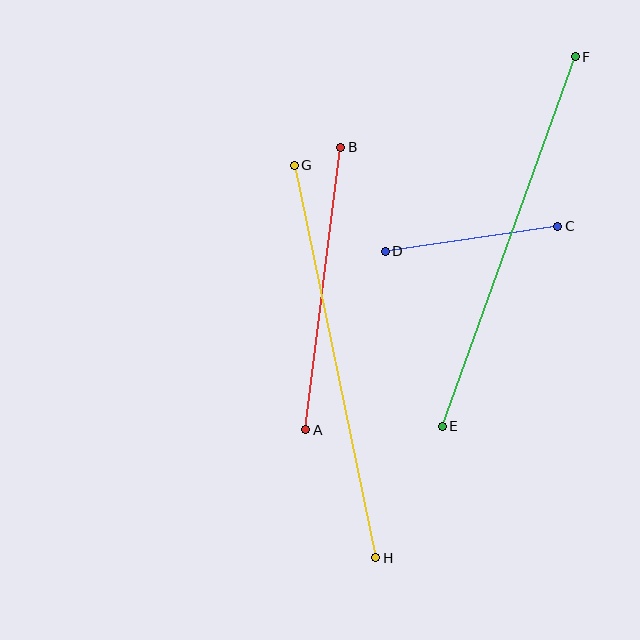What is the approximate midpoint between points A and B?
The midpoint is at approximately (323, 289) pixels.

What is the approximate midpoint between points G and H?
The midpoint is at approximately (335, 362) pixels.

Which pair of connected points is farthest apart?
Points G and H are farthest apart.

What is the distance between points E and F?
The distance is approximately 393 pixels.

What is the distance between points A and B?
The distance is approximately 285 pixels.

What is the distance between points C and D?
The distance is approximately 174 pixels.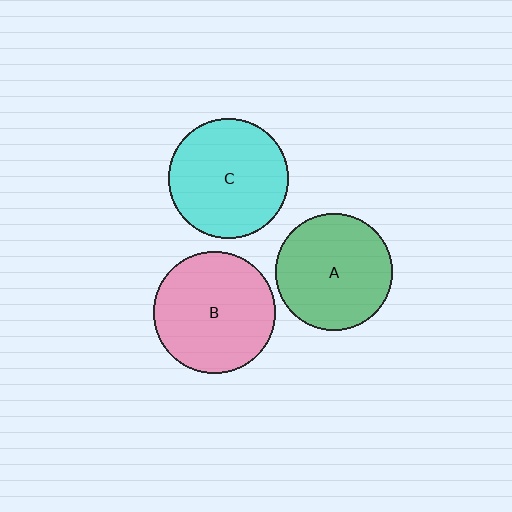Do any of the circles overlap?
No, none of the circles overlap.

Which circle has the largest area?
Circle B (pink).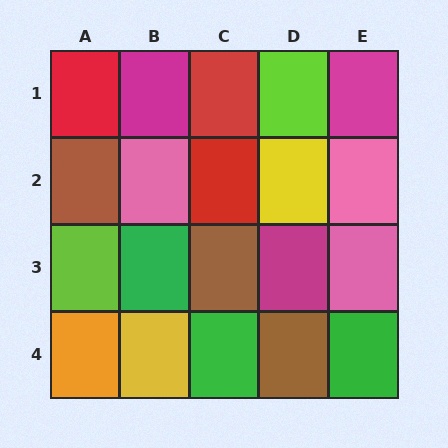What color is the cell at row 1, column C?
Red.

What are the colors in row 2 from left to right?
Brown, pink, red, yellow, pink.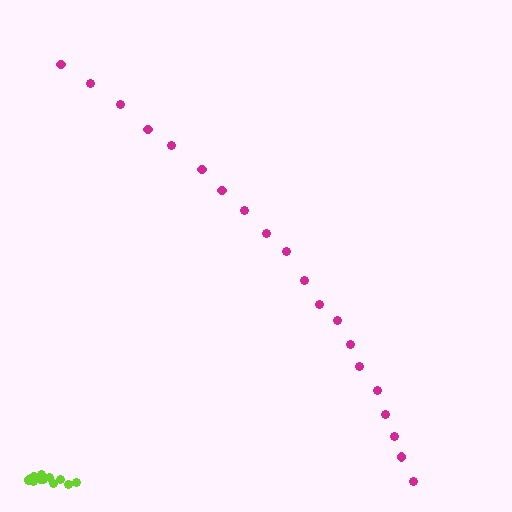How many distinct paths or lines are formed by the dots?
There are 2 distinct paths.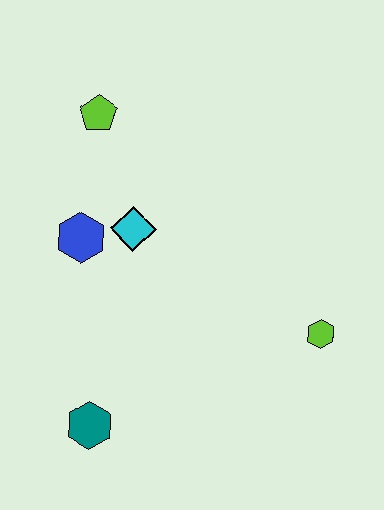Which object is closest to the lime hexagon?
The cyan diamond is closest to the lime hexagon.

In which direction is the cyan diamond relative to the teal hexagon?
The cyan diamond is above the teal hexagon.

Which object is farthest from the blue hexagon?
The lime hexagon is farthest from the blue hexagon.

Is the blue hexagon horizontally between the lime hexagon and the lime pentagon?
No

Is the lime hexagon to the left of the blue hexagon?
No